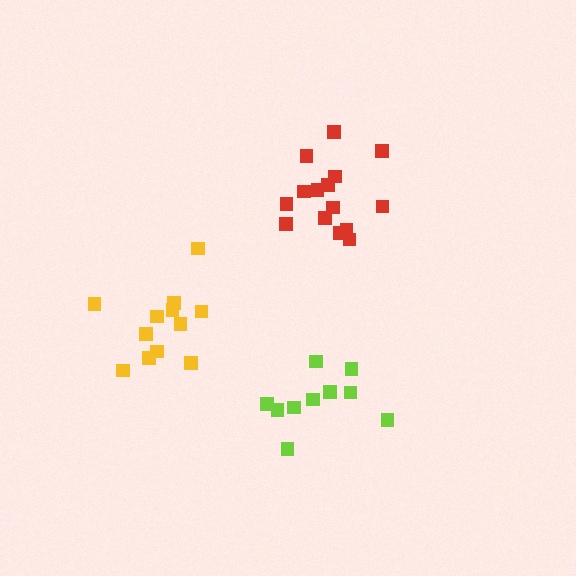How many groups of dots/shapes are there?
There are 3 groups.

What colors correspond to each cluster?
The clusters are colored: lime, red, yellow.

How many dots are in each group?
Group 1: 10 dots, Group 2: 15 dots, Group 3: 12 dots (37 total).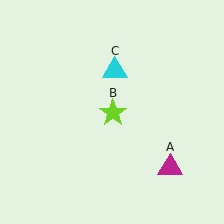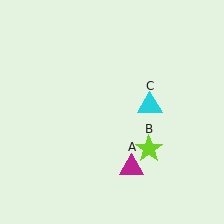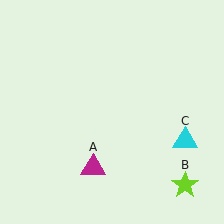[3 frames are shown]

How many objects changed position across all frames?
3 objects changed position: magenta triangle (object A), lime star (object B), cyan triangle (object C).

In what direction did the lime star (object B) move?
The lime star (object B) moved down and to the right.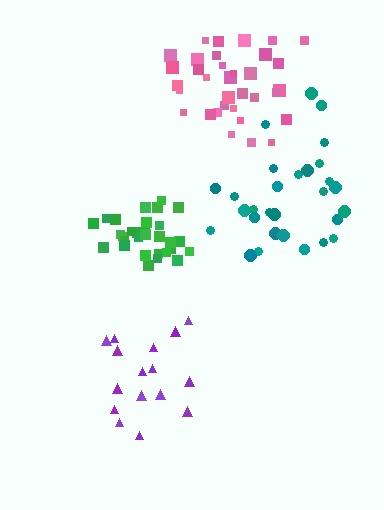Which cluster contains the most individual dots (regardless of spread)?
Pink (34).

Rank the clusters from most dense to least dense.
green, pink, teal, purple.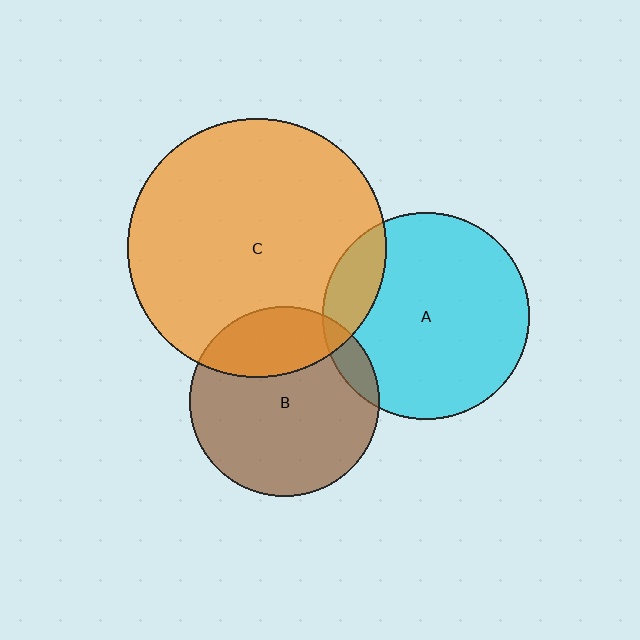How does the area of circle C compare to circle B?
Approximately 1.9 times.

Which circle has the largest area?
Circle C (orange).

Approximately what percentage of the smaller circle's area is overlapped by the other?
Approximately 15%.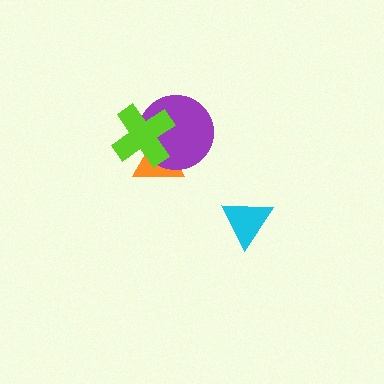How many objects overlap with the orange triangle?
2 objects overlap with the orange triangle.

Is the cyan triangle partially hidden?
No, no other shape covers it.